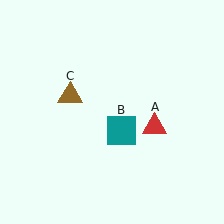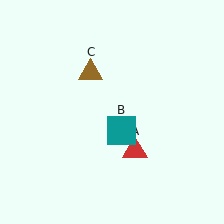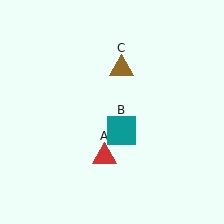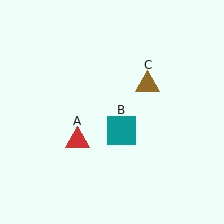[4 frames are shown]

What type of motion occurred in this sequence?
The red triangle (object A), brown triangle (object C) rotated clockwise around the center of the scene.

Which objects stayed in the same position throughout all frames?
Teal square (object B) remained stationary.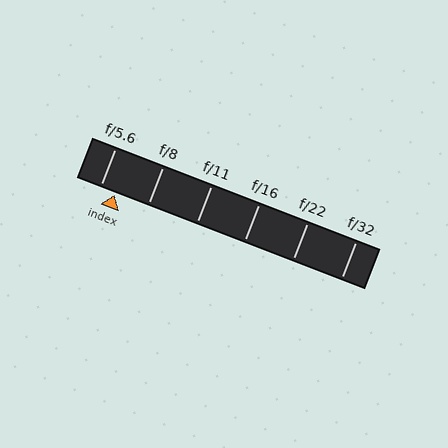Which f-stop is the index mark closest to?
The index mark is closest to f/5.6.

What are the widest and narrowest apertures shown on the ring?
The widest aperture shown is f/5.6 and the narrowest is f/32.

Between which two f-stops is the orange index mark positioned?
The index mark is between f/5.6 and f/8.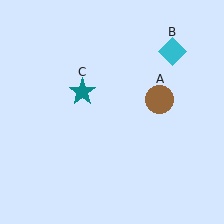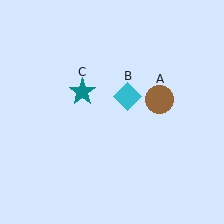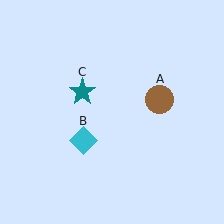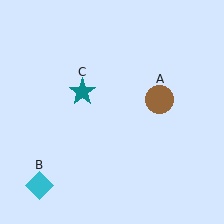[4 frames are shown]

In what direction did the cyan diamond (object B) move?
The cyan diamond (object B) moved down and to the left.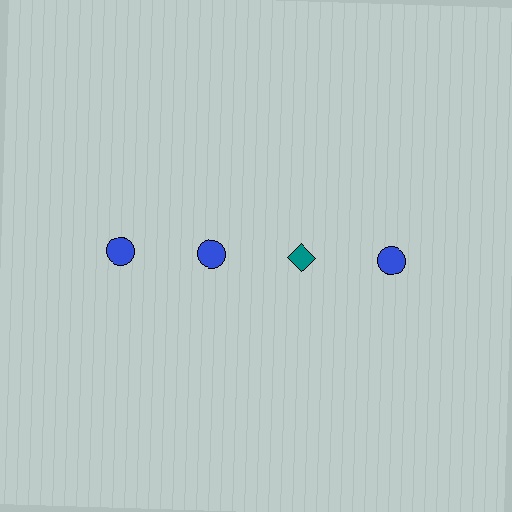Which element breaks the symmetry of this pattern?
The teal diamond in the top row, center column breaks the symmetry. All other shapes are blue circles.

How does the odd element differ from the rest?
It differs in both color (teal instead of blue) and shape (diamond instead of circle).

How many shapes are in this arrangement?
There are 4 shapes arranged in a grid pattern.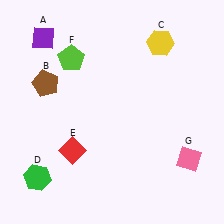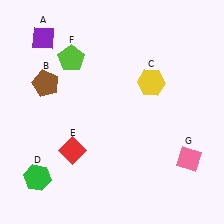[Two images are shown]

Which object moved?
The yellow hexagon (C) moved down.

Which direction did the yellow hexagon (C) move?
The yellow hexagon (C) moved down.